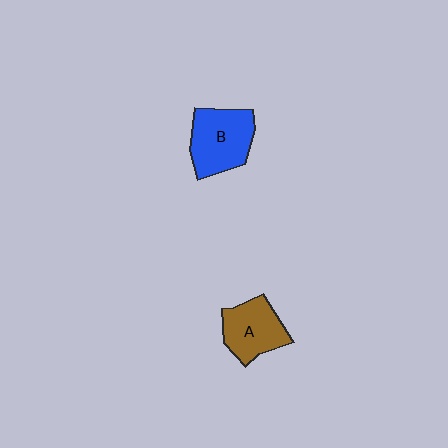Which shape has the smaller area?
Shape A (brown).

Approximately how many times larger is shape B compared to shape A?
Approximately 1.2 times.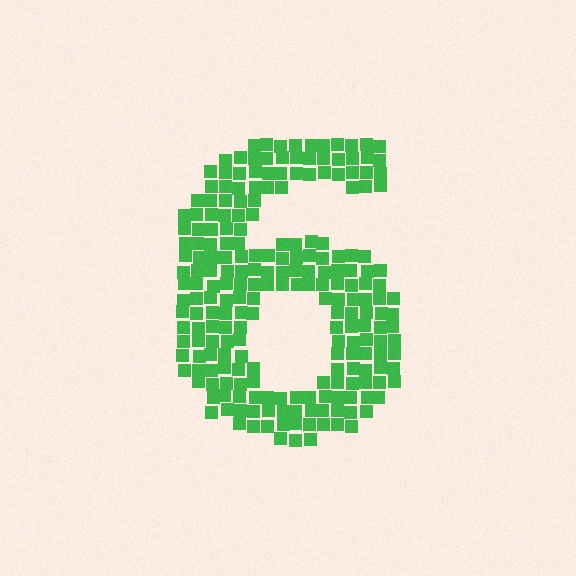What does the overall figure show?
The overall figure shows the digit 6.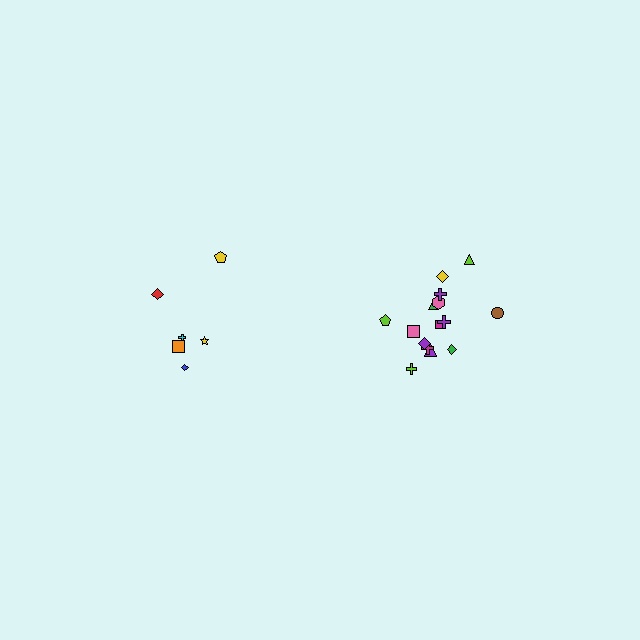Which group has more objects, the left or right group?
The right group.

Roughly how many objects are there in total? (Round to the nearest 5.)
Roughly 20 objects in total.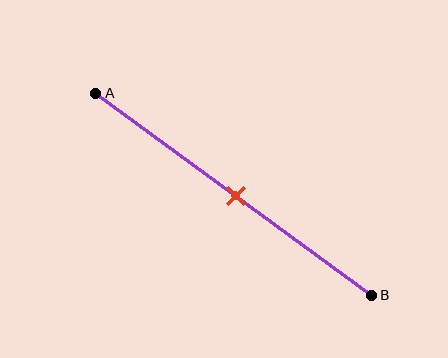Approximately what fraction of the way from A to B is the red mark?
The red mark is approximately 50% of the way from A to B.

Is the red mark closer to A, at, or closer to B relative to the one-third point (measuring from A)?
The red mark is closer to point B than the one-third point of segment AB.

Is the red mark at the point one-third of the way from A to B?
No, the mark is at about 50% from A, not at the 33% one-third point.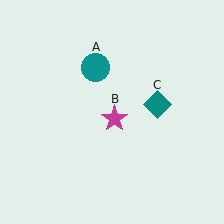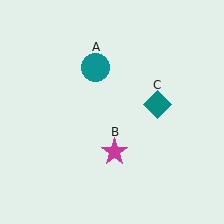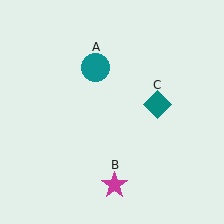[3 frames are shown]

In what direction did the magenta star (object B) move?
The magenta star (object B) moved down.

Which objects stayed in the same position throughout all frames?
Teal circle (object A) and teal diamond (object C) remained stationary.